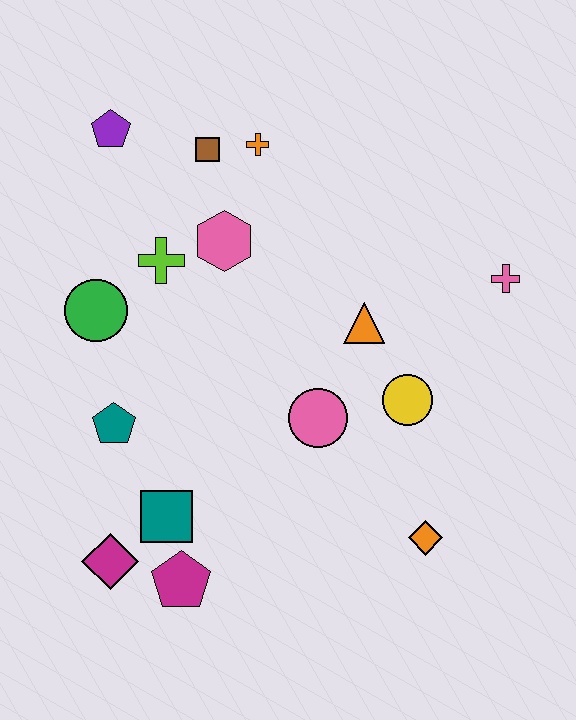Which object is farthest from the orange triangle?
The magenta diamond is farthest from the orange triangle.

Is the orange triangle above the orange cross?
No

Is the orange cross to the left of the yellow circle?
Yes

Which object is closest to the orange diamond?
The yellow circle is closest to the orange diamond.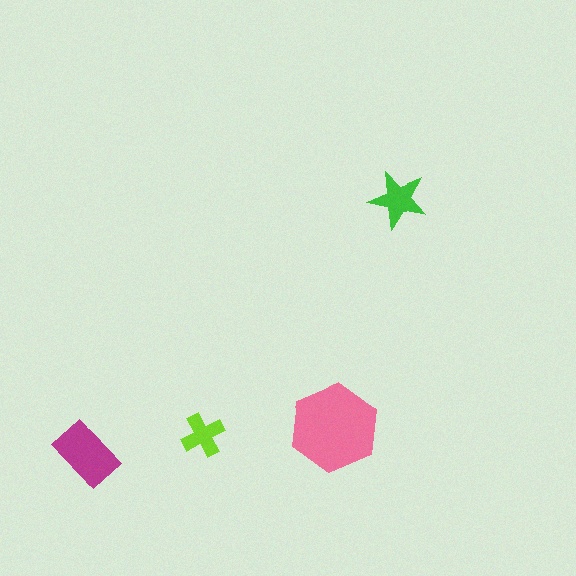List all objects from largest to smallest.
The pink hexagon, the magenta rectangle, the green star, the lime cross.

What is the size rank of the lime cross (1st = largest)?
4th.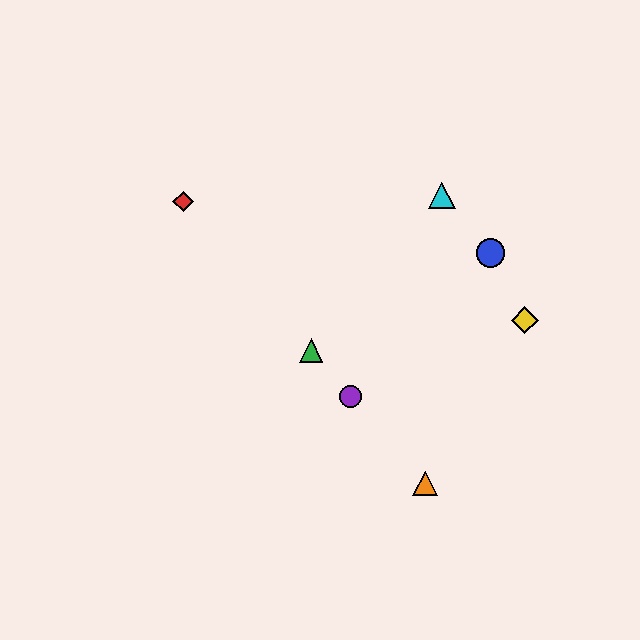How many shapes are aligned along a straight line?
4 shapes (the red diamond, the green triangle, the purple circle, the orange triangle) are aligned along a straight line.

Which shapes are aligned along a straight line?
The red diamond, the green triangle, the purple circle, the orange triangle are aligned along a straight line.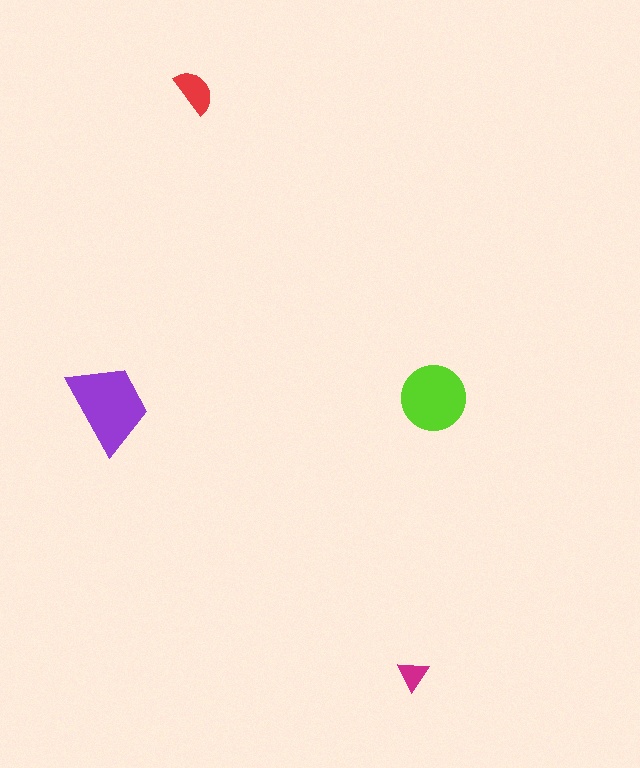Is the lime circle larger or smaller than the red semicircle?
Larger.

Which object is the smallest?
The magenta triangle.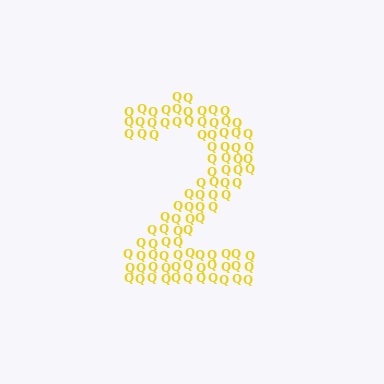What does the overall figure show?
The overall figure shows the digit 2.